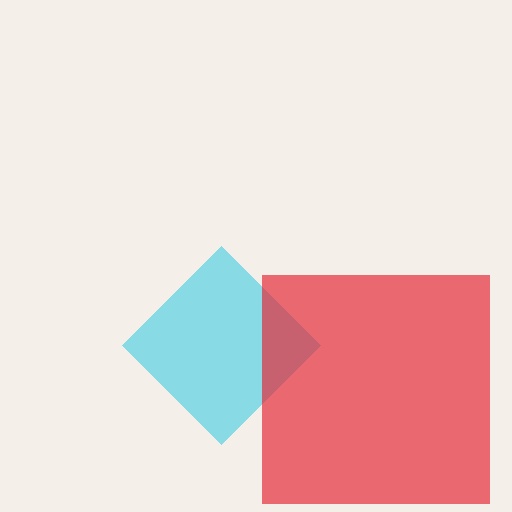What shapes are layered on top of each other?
The layered shapes are: a cyan diamond, a red square.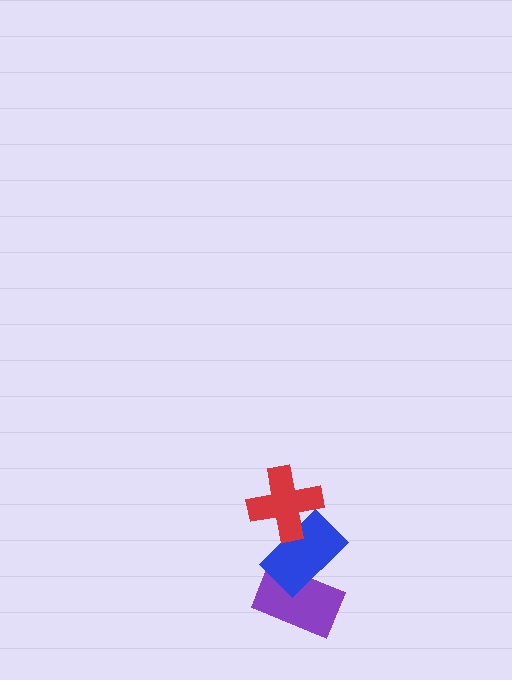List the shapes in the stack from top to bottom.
From top to bottom: the red cross, the blue rectangle, the purple rectangle.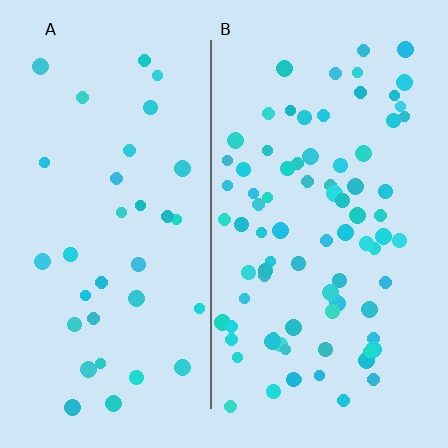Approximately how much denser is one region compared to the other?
Approximately 2.4× — region B over region A.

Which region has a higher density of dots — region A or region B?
B (the right).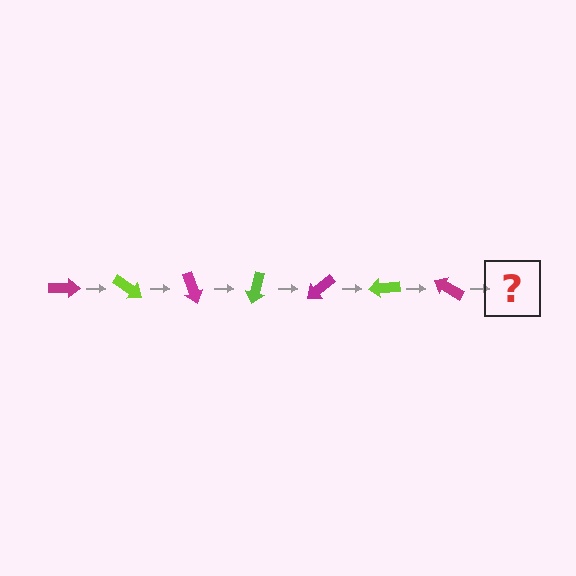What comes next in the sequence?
The next element should be a lime arrow, rotated 245 degrees from the start.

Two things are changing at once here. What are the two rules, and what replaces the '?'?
The two rules are that it rotates 35 degrees each step and the color cycles through magenta and lime. The '?' should be a lime arrow, rotated 245 degrees from the start.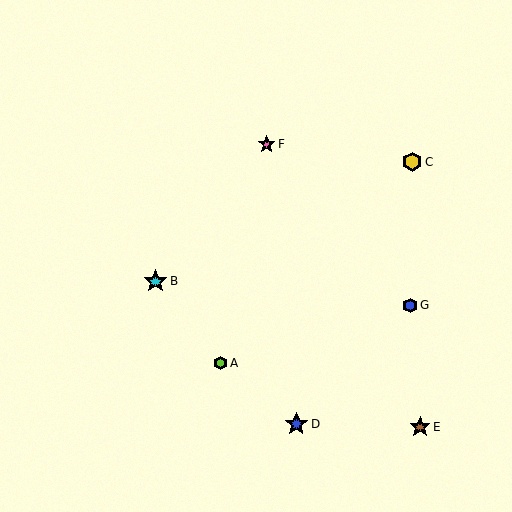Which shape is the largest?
The cyan star (labeled B) is the largest.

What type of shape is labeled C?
Shape C is a yellow hexagon.